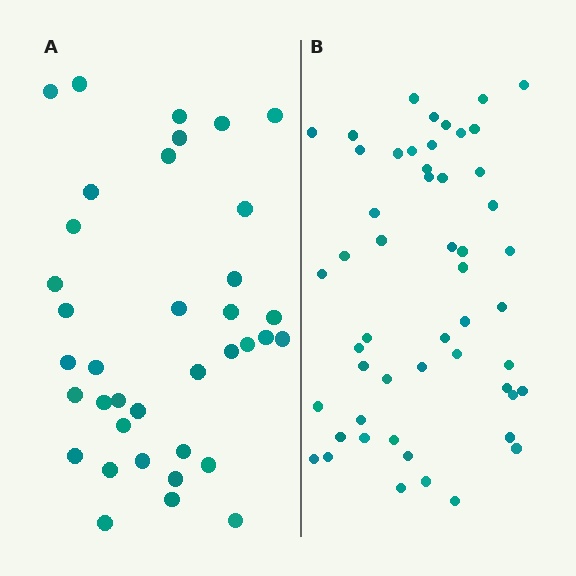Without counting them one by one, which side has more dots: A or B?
Region B (the right region) has more dots.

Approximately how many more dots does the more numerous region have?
Region B has approximately 15 more dots than region A.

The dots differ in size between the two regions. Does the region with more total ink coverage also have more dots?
No. Region A has more total ink coverage because its dots are larger, but region B actually contains more individual dots. Total area can be misleading — the number of items is what matters here.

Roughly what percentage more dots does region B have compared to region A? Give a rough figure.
About 40% more.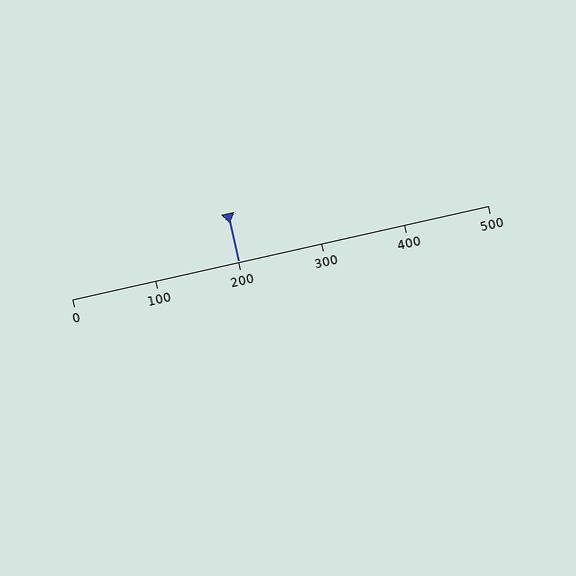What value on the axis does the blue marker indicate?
The marker indicates approximately 200.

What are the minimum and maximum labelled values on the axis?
The axis runs from 0 to 500.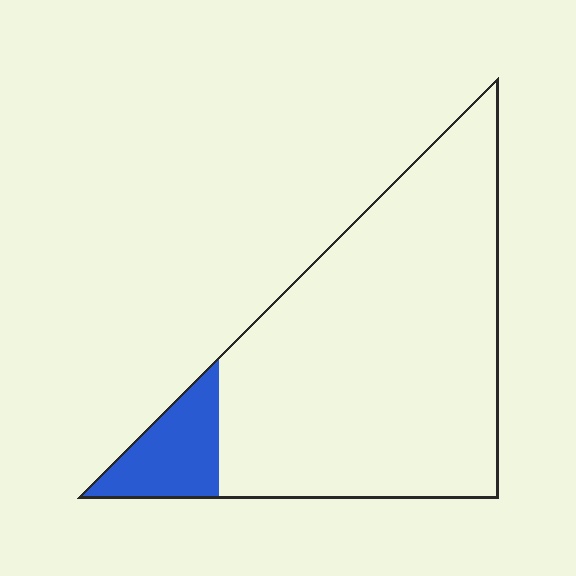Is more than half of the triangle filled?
No.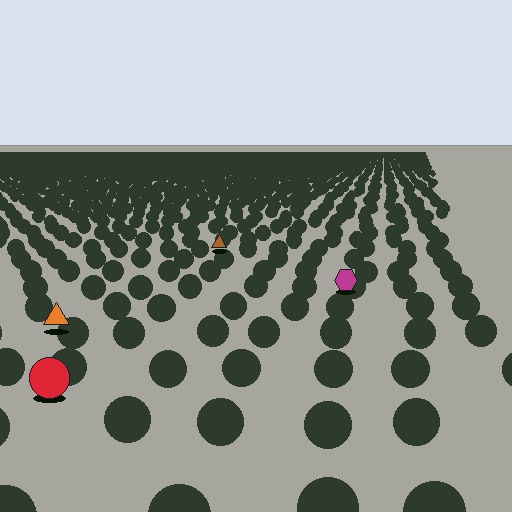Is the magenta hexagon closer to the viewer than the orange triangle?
No. The orange triangle is closer — you can tell from the texture gradient: the ground texture is coarser near it.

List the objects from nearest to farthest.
From nearest to farthest: the red circle, the orange triangle, the magenta hexagon, the brown triangle.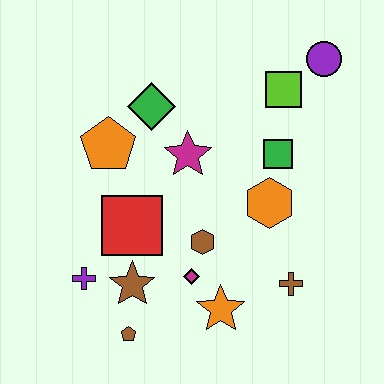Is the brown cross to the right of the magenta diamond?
Yes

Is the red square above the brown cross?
Yes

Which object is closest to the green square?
The orange hexagon is closest to the green square.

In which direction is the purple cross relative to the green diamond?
The purple cross is below the green diamond.